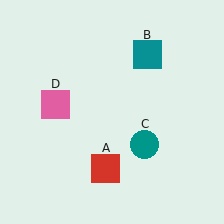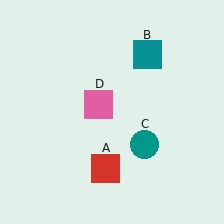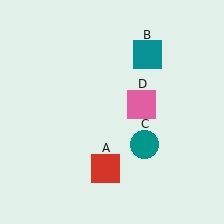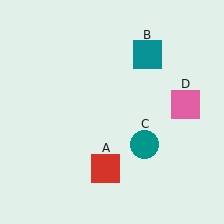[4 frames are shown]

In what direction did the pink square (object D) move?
The pink square (object D) moved right.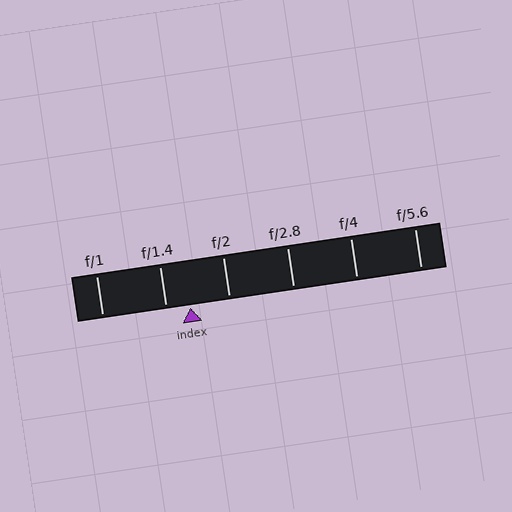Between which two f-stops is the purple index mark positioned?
The index mark is between f/1.4 and f/2.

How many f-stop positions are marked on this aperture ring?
There are 6 f-stop positions marked.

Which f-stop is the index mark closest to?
The index mark is closest to f/1.4.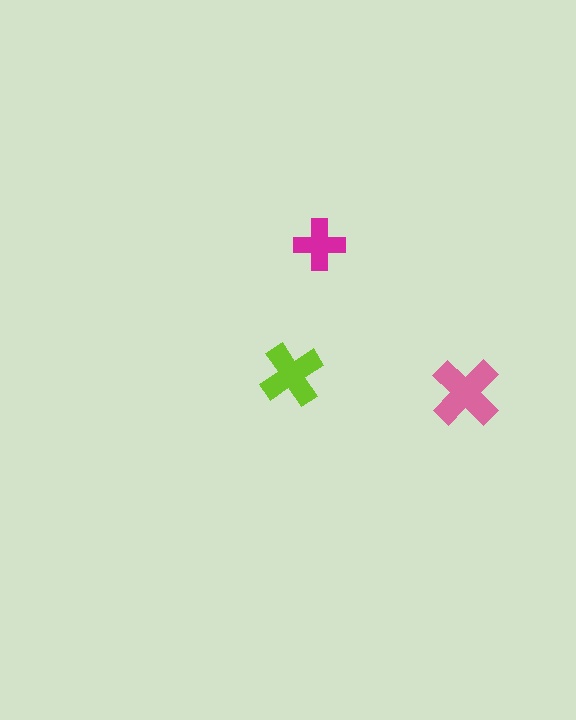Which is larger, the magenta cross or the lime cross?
The lime one.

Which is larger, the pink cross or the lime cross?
The pink one.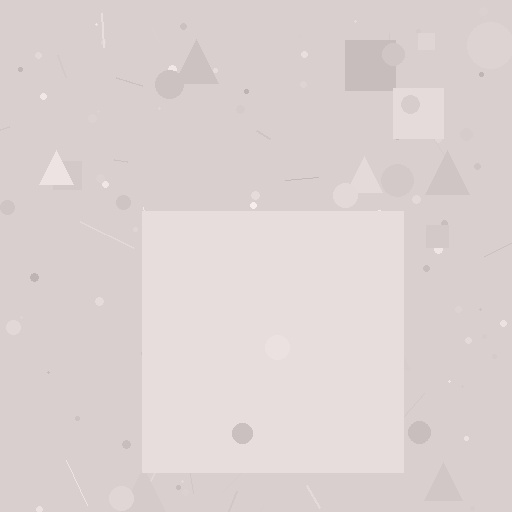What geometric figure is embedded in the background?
A square is embedded in the background.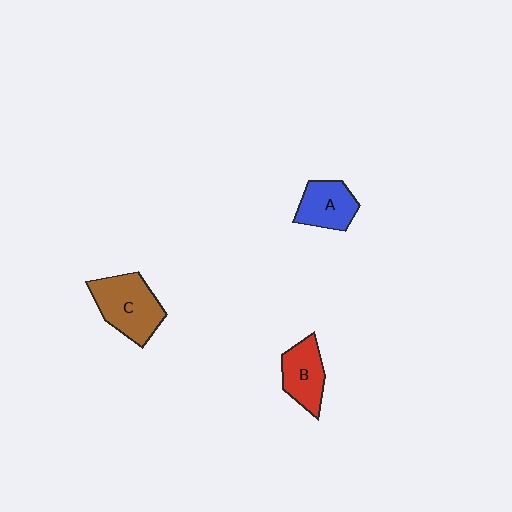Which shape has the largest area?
Shape C (brown).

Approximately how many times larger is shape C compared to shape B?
Approximately 1.4 times.